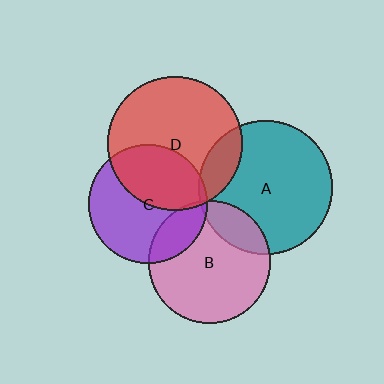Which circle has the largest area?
Circle D (red).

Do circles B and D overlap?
Yes.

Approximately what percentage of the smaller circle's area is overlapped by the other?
Approximately 5%.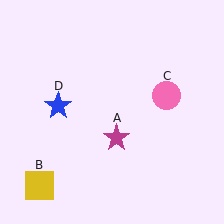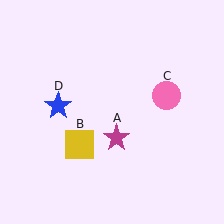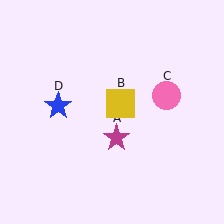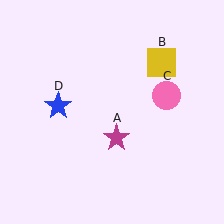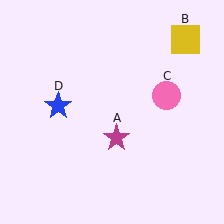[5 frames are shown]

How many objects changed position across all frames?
1 object changed position: yellow square (object B).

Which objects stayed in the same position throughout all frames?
Magenta star (object A) and pink circle (object C) and blue star (object D) remained stationary.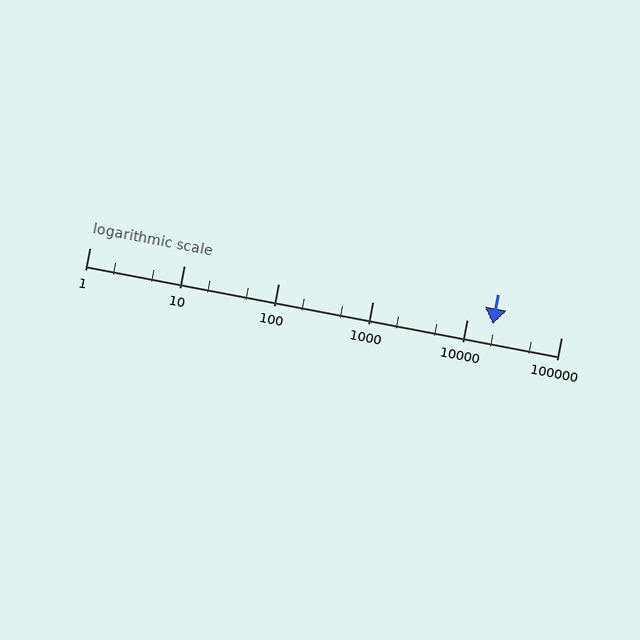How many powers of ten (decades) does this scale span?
The scale spans 5 decades, from 1 to 100000.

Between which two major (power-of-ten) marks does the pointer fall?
The pointer is between 10000 and 100000.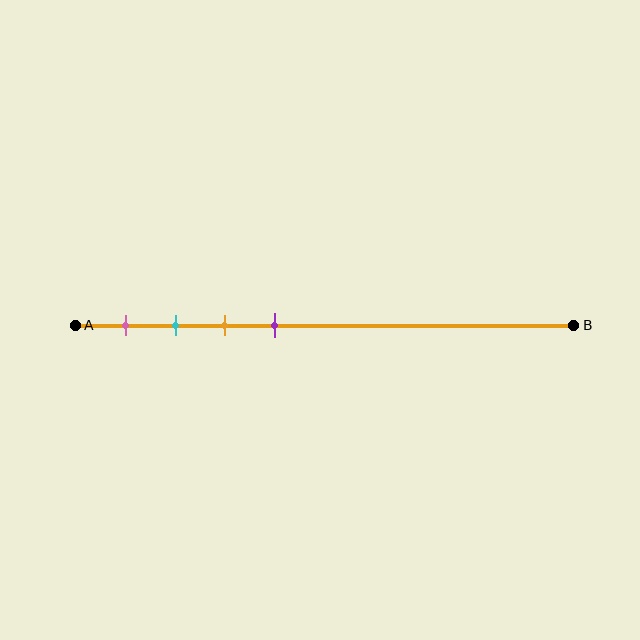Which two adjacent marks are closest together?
The cyan and orange marks are the closest adjacent pair.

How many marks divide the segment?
There are 4 marks dividing the segment.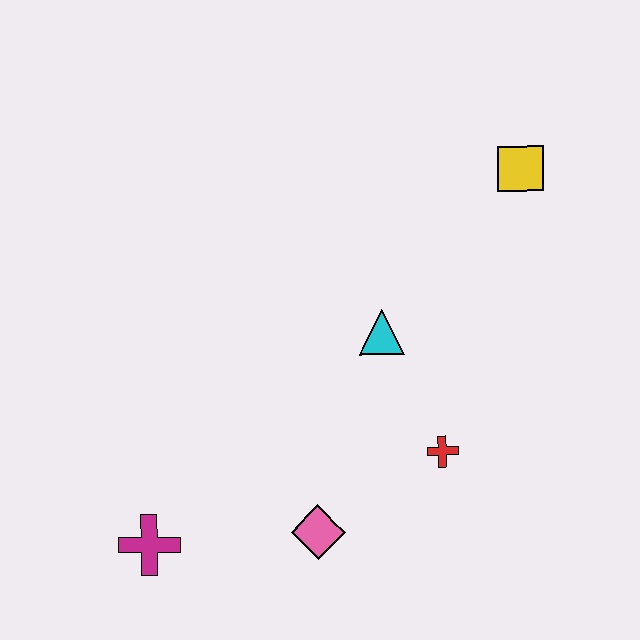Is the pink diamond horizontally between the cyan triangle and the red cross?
No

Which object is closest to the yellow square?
The cyan triangle is closest to the yellow square.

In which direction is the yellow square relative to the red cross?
The yellow square is above the red cross.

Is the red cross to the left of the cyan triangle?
No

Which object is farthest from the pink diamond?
The yellow square is farthest from the pink diamond.